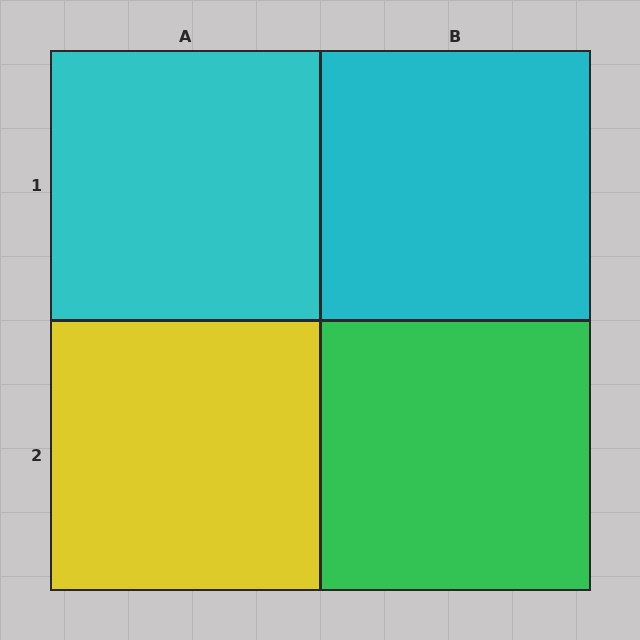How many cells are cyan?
2 cells are cyan.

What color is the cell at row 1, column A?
Cyan.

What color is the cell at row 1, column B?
Cyan.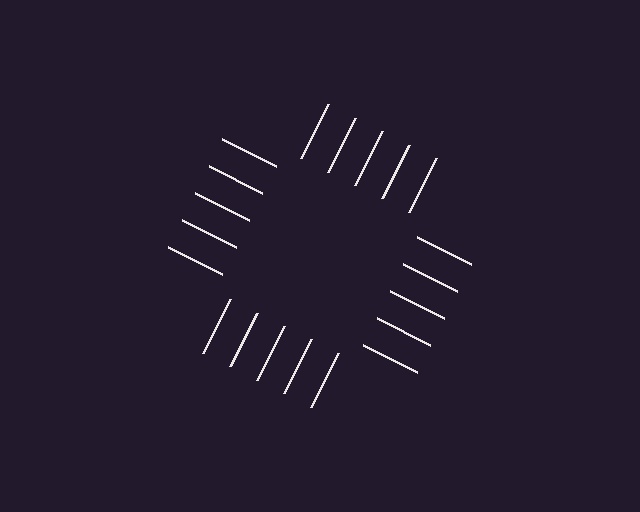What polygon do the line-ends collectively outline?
An illusory square — the line segments terminate on its edges but no continuous stroke is drawn.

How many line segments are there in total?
20 — 5 along each of the 4 edges.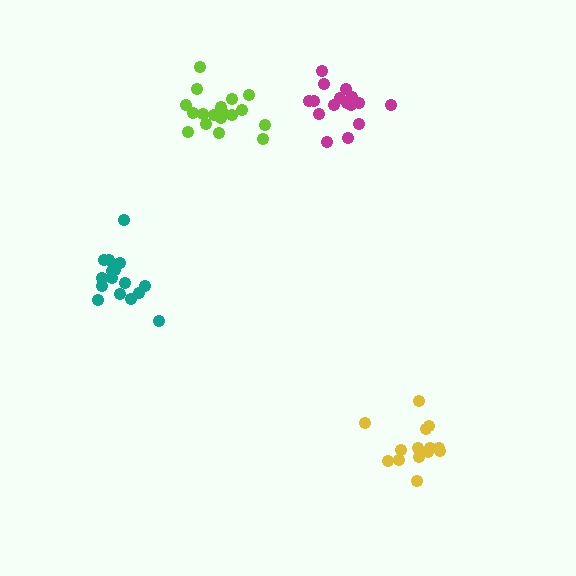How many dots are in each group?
Group 1: 16 dots, Group 2: 16 dots, Group 3: 18 dots, Group 4: 14 dots (64 total).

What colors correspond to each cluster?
The clusters are colored: teal, magenta, lime, yellow.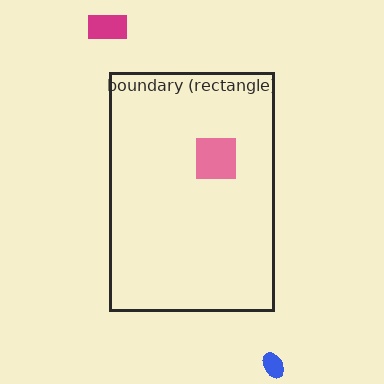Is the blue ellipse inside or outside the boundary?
Outside.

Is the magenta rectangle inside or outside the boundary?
Outside.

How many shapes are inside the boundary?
1 inside, 2 outside.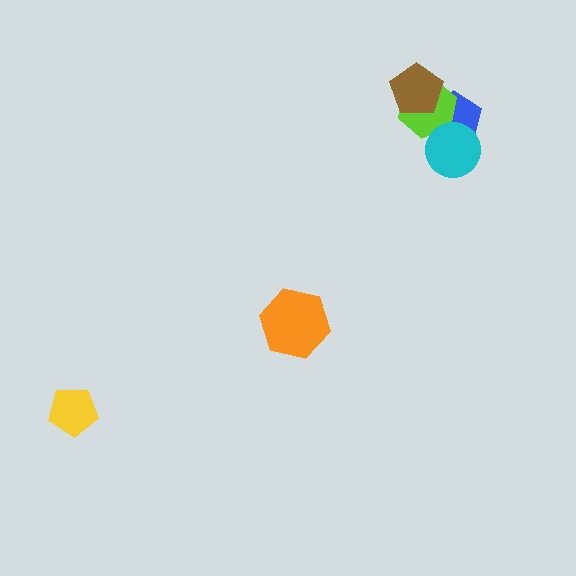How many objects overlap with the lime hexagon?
3 objects overlap with the lime hexagon.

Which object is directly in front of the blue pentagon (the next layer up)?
The lime hexagon is directly in front of the blue pentagon.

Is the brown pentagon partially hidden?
No, no other shape covers it.